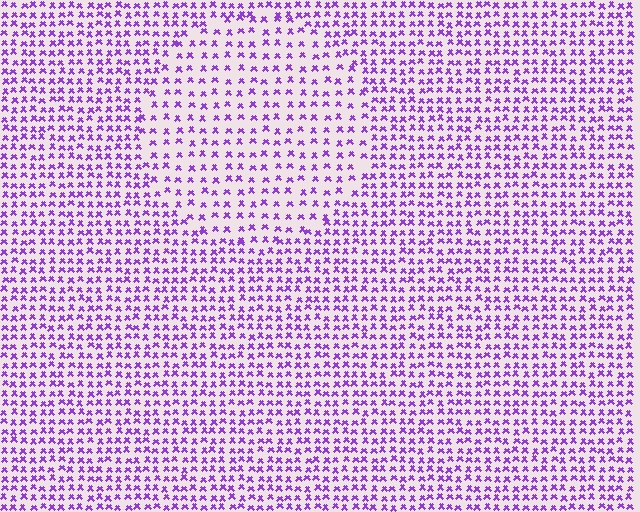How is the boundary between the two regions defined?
The boundary is defined by a change in element density (approximately 1.7x ratio). All elements are the same color, size, and shape.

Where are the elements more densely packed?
The elements are more densely packed outside the circle boundary.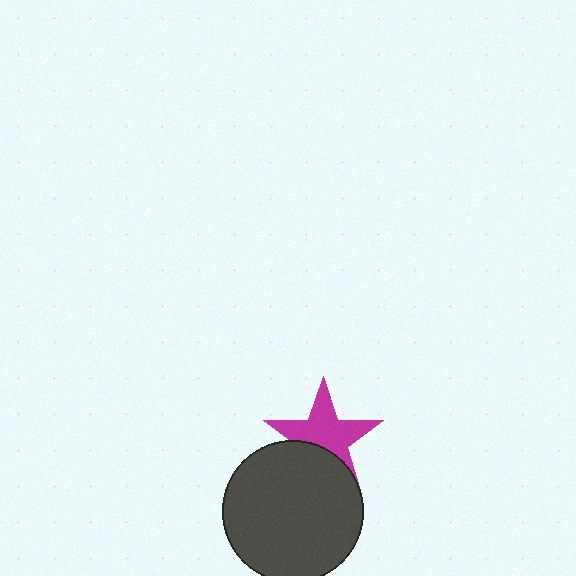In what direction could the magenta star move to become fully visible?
The magenta star could move up. That would shift it out from behind the dark gray circle entirely.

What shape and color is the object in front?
The object in front is a dark gray circle.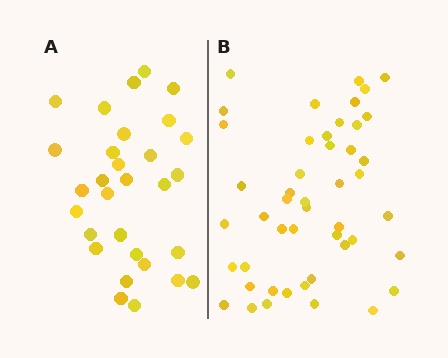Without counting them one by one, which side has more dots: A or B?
Region B (the right region) has more dots.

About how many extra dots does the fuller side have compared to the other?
Region B has approximately 15 more dots than region A.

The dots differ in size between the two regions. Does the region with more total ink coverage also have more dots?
No. Region A has more total ink coverage because its dots are larger, but region B actually contains more individual dots. Total area can be misleading — the number of items is what matters here.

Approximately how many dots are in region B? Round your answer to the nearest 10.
About 50 dots. (The exact count is 47, which rounds to 50.)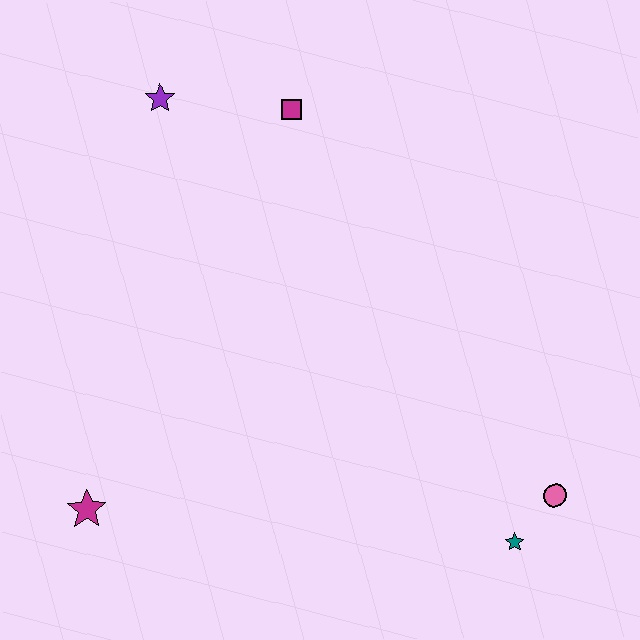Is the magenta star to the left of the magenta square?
Yes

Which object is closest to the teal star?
The pink circle is closest to the teal star.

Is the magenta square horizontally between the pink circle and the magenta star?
Yes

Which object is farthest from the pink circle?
The purple star is farthest from the pink circle.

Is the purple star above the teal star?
Yes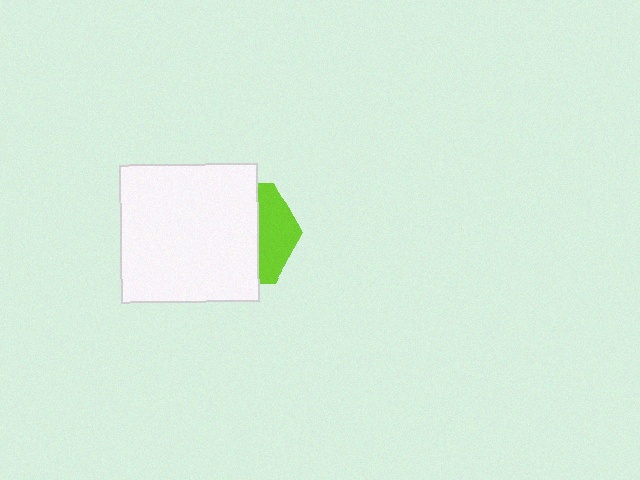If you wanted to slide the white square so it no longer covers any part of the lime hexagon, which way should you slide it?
Slide it left — that is the most direct way to separate the two shapes.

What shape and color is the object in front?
The object in front is a white square.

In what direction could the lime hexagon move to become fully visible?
The lime hexagon could move right. That would shift it out from behind the white square entirely.